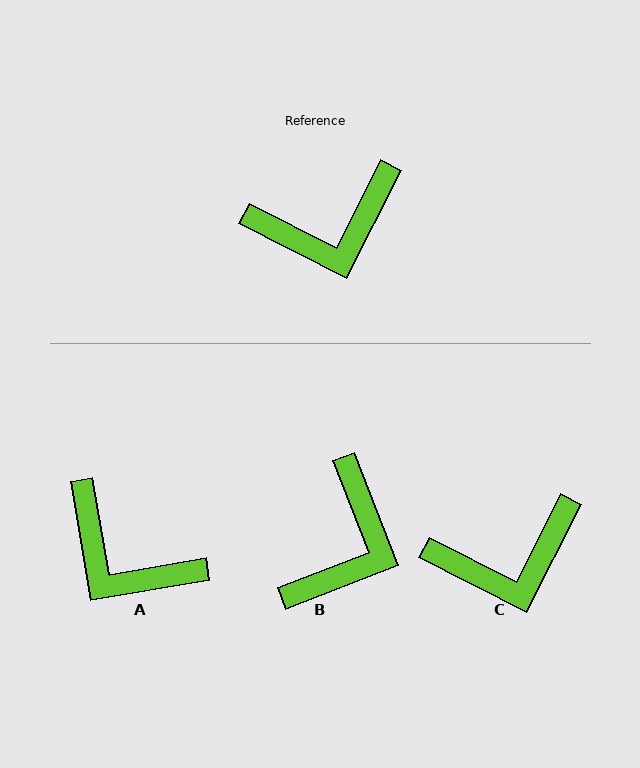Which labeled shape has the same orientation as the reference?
C.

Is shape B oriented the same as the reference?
No, it is off by about 48 degrees.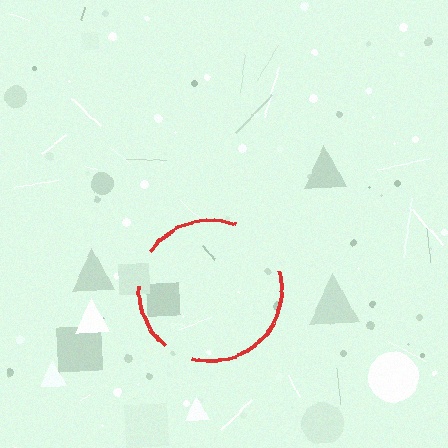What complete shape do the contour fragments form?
The contour fragments form a circle.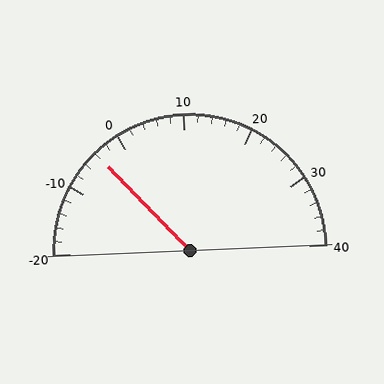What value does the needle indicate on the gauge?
The needle indicates approximately -4.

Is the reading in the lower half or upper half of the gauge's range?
The reading is in the lower half of the range (-20 to 40).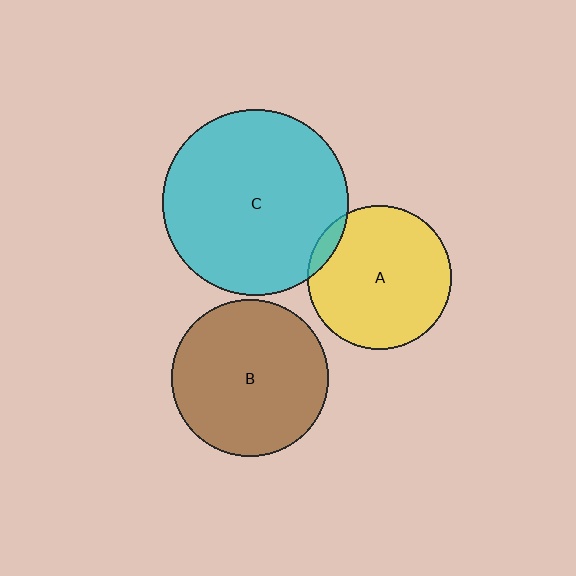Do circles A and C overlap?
Yes.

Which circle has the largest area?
Circle C (cyan).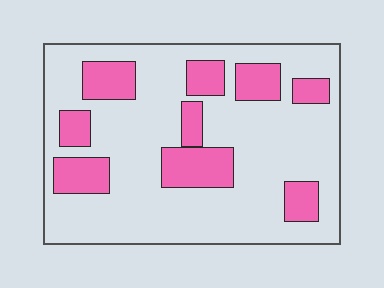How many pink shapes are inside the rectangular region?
9.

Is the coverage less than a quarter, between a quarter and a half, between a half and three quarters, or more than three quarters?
Less than a quarter.